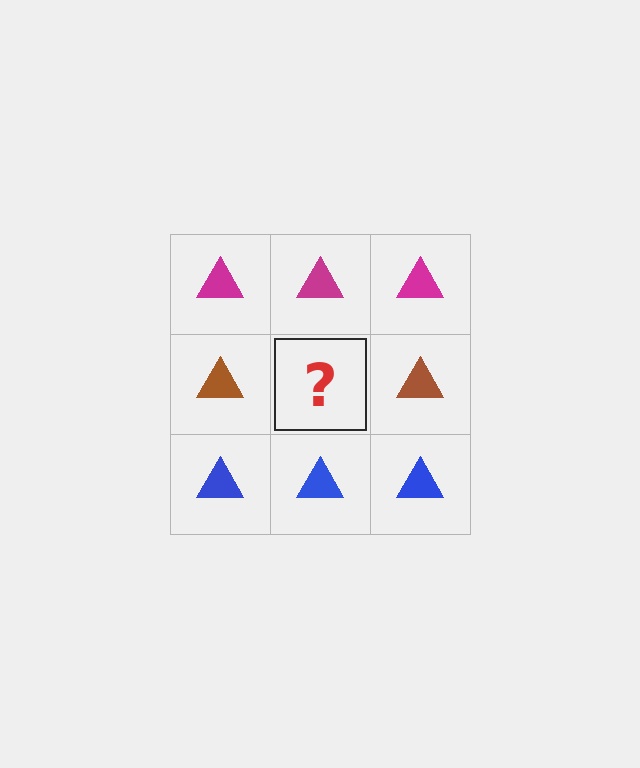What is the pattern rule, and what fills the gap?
The rule is that each row has a consistent color. The gap should be filled with a brown triangle.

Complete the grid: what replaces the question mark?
The question mark should be replaced with a brown triangle.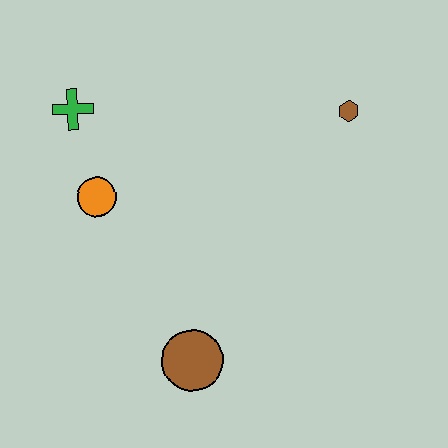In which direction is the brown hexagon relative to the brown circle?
The brown hexagon is above the brown circle.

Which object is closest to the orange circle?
The green cross is closest to the orange circle.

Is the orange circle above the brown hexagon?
No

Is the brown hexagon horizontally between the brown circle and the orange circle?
No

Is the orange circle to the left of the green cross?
No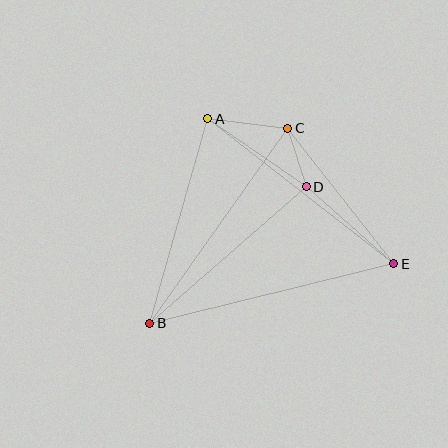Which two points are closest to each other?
Points C and D are closest to each other.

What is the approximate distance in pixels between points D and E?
The distance between D and E is approximately 117 pixels.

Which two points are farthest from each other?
Points B and E are farthest from each other.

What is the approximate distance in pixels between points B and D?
The distance between B and D is approximately 208 pixels.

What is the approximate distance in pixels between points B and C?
The distance between B and C is approximately 239 pixels.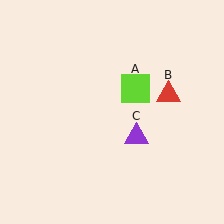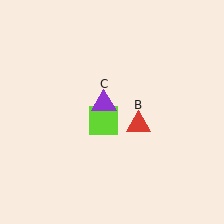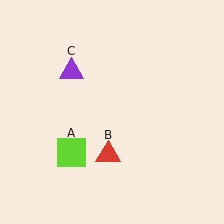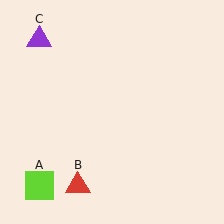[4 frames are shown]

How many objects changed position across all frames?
3 objects changed position: lime square (object A), red triangle (object B), purple triangle (object C).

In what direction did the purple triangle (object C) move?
The purple triangle (object C) moved up and to the left.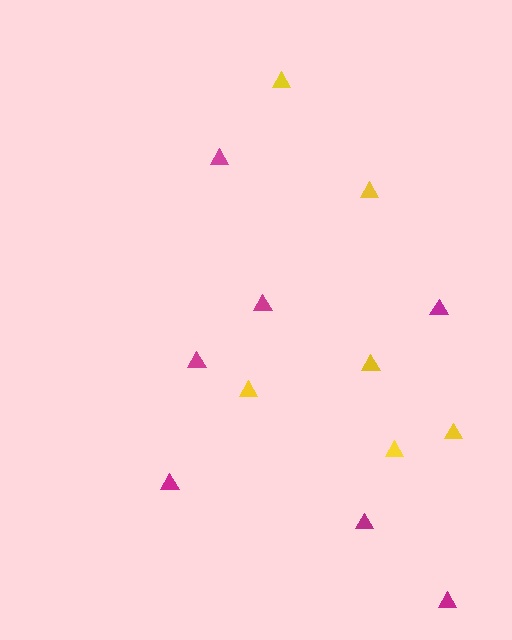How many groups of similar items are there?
There are 2 groups: one group of yellow triangles (6) and one group of magenta triangles (7).